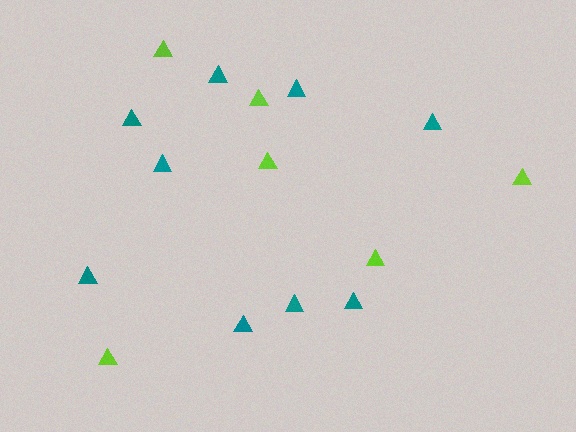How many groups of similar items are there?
There are 2 groups: one group of teal triangles (9) and one group of lime triangles (6).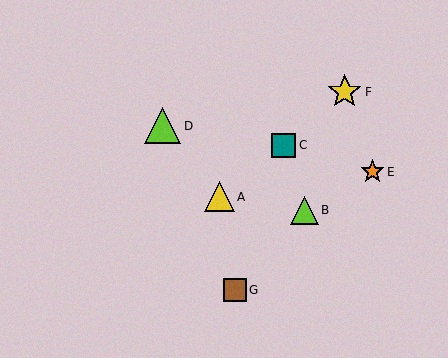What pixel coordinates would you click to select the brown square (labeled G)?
Click at (235, 290) to select the brown square G.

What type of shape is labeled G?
Shape G is a brown square.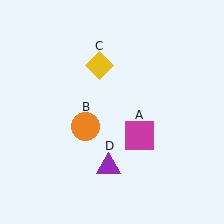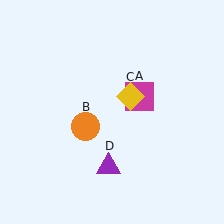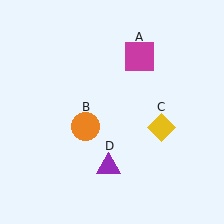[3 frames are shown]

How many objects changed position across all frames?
2 objects changed position: magenta square (object A), yellow diamond (object C).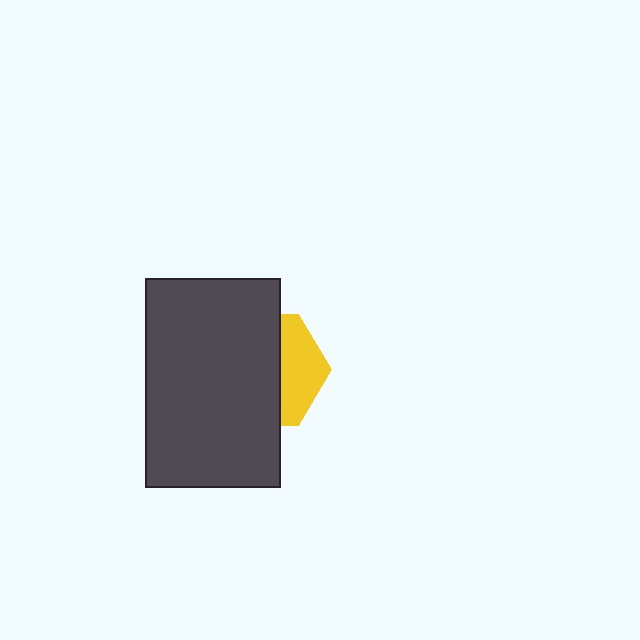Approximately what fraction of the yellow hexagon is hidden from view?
Roughly 65% of the yellow hexagon is hidden behind the dark gray rectangle.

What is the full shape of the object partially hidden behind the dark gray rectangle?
The partially hidden object is a yellow hexagon.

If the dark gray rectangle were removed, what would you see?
You would see the complete yellow hexagon.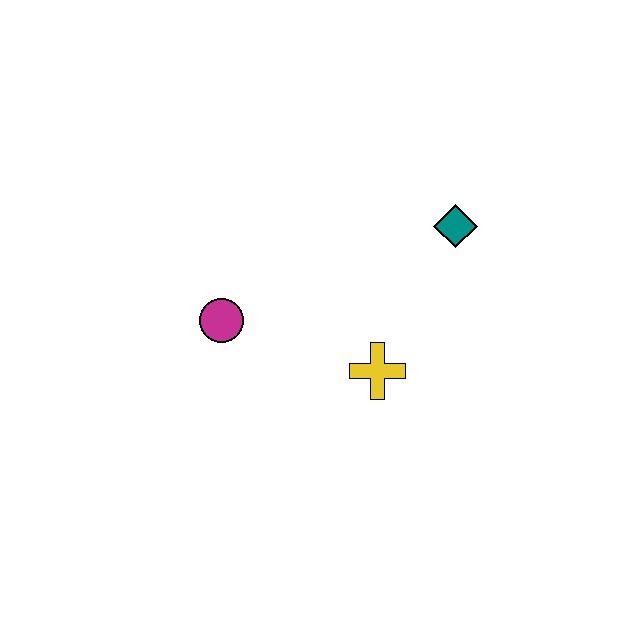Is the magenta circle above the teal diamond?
No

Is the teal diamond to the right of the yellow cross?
Yes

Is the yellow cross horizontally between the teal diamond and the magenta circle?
Yes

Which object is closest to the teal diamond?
The yellow cross is closest to the teal diamond.